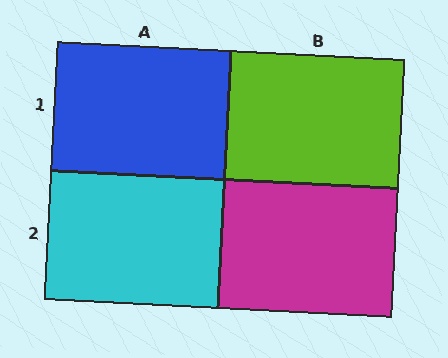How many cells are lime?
1 cell is lime.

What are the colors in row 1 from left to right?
Blue, lime.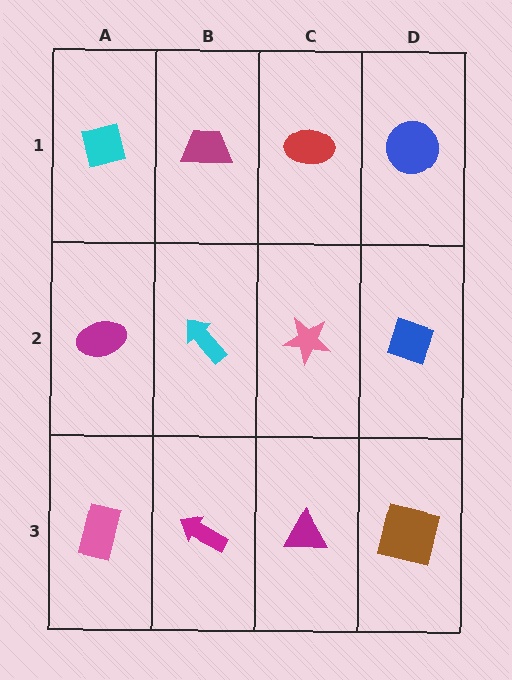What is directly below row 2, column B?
A magenta arrow.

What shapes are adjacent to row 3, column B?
A cyan arrow (row 2, column B), a pink rectangle (row 3, column A), a magenta triangle (row 3, column C).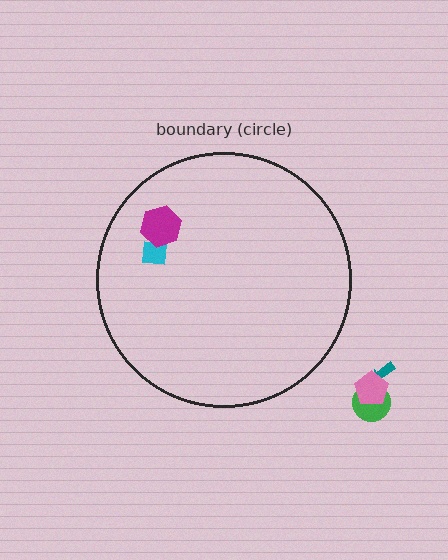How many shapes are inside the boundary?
2 inside, 3 outside.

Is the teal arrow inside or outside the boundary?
Outside.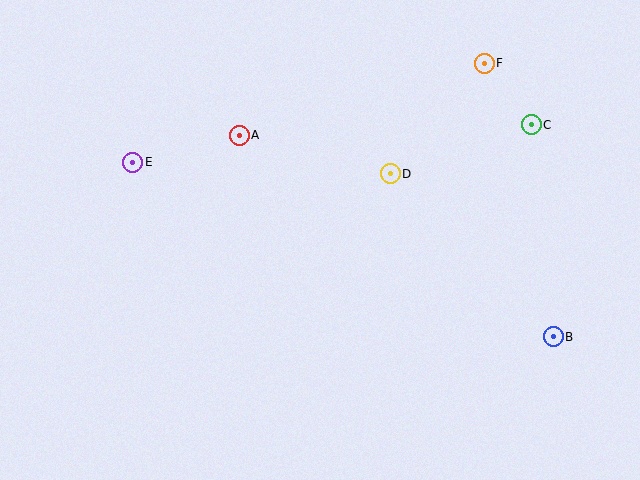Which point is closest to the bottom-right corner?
Point B is closest to the bottom-right corner.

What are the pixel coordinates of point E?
Point E is at (133, 162).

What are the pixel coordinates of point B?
Point B is at (553, 337).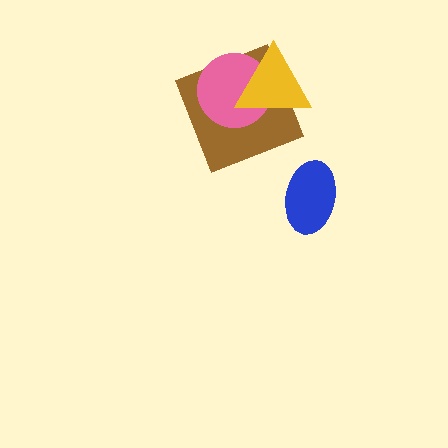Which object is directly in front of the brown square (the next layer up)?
The pink circle is directly in front of the brown square.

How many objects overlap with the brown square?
2 objects overlap with the brown square.